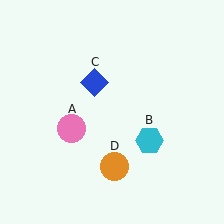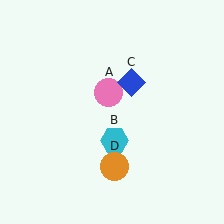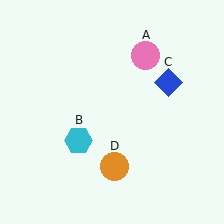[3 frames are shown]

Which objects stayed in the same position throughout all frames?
Orange circle (object D) remained stationary.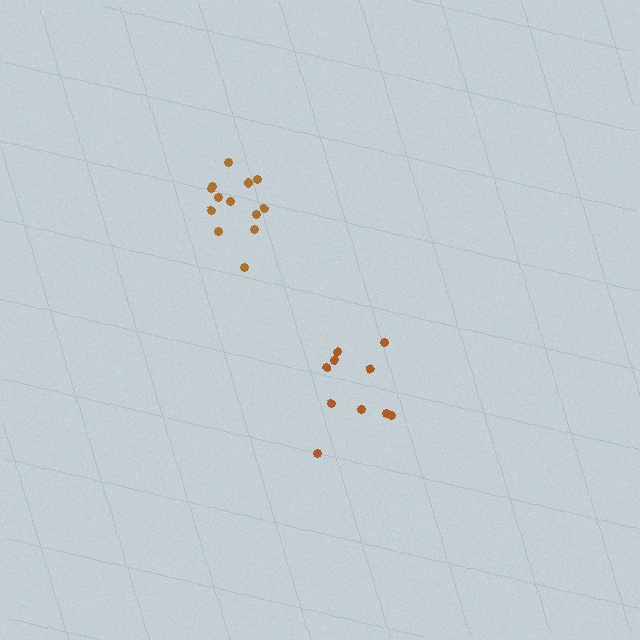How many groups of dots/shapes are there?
There are 2 groups.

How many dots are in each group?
Group 1: 13 dots, Group 2: 10 dots (23 total).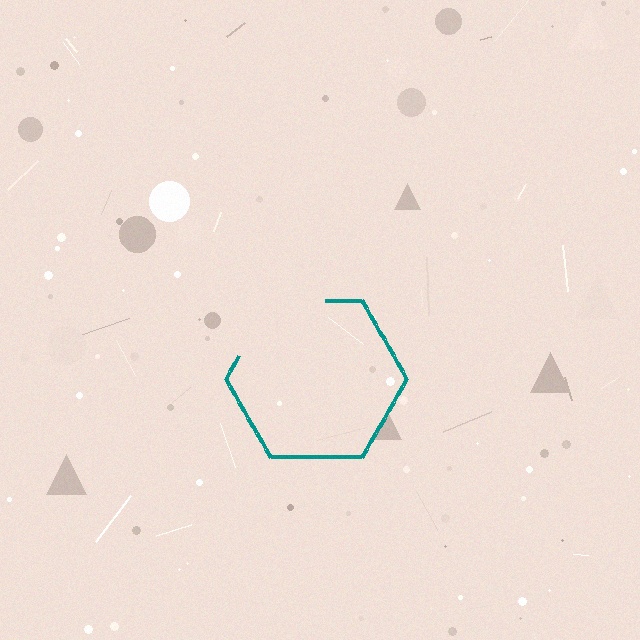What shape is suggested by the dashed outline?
The dashed outline suggests a hexagon.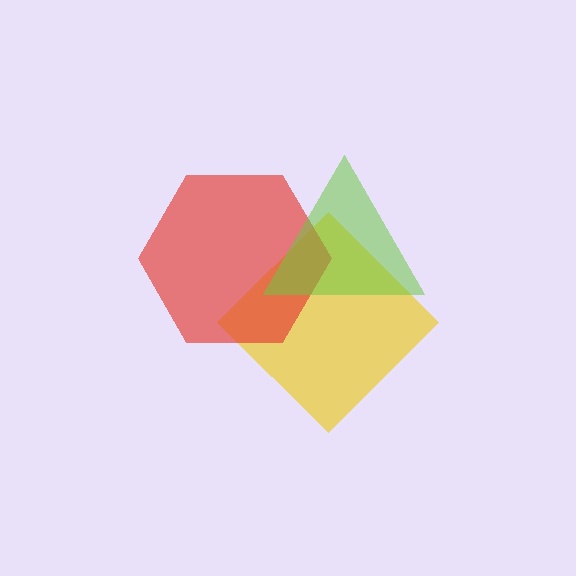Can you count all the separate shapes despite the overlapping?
Yes, there are 3 separate shapes.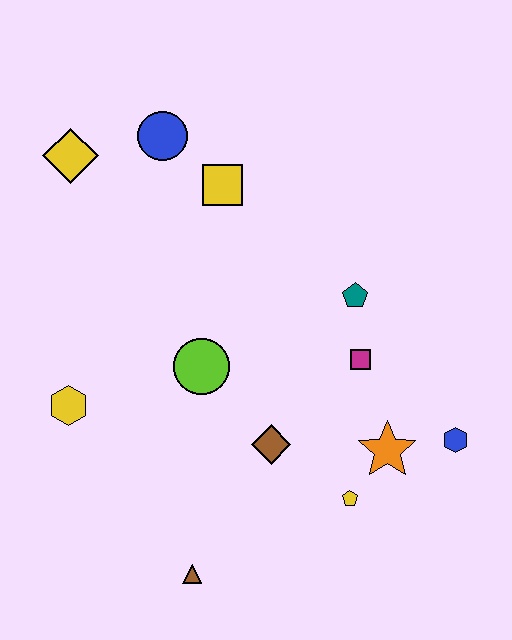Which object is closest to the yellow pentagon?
The orange star is closest to the yellow pentagon.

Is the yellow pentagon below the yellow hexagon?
Yes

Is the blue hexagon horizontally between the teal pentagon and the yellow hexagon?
No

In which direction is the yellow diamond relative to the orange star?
The yellow diamond is to the left of the orange star.